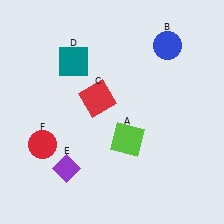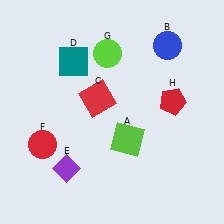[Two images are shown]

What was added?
A lime circle (G), a red pentagon (H) were added in Image 2.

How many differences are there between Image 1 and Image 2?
There are 2 differences between the two images.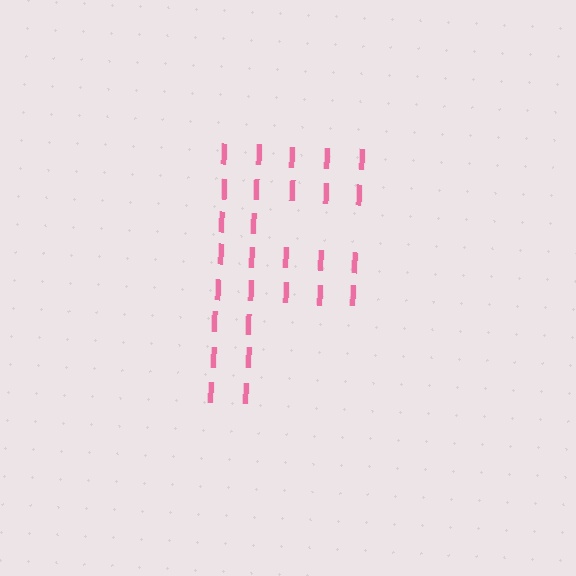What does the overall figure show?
The overall figure shows the letter F.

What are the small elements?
The small elements are letter I's.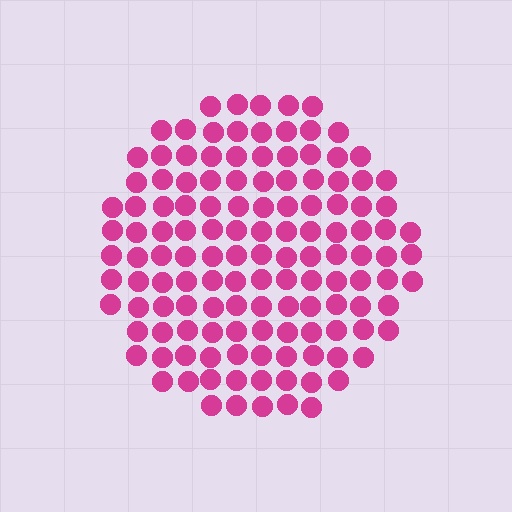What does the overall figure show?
The overall figure shows a circle.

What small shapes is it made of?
It is made of small circles.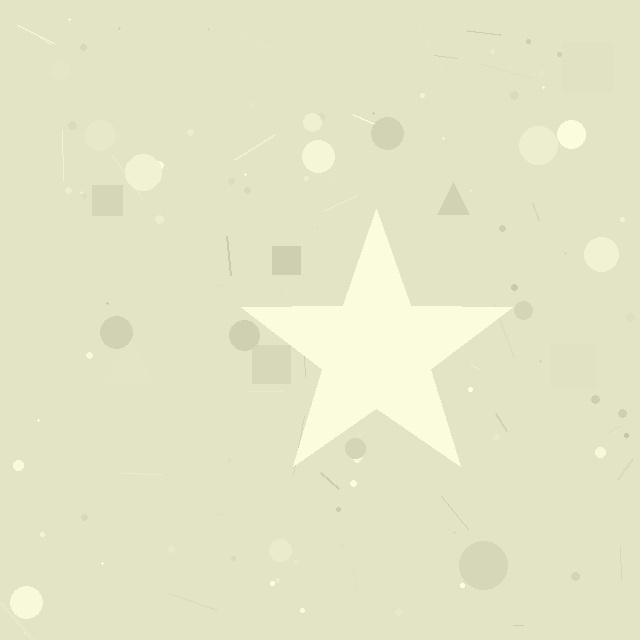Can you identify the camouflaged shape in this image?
The camouflaged shape is a star.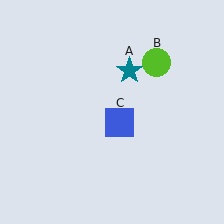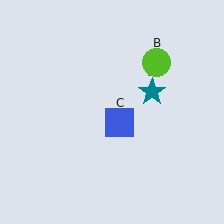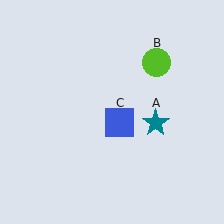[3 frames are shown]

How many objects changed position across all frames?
1 object changed position: teal star (object A).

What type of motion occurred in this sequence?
The teal star (object A) rotated clockwise around the center of the scene.